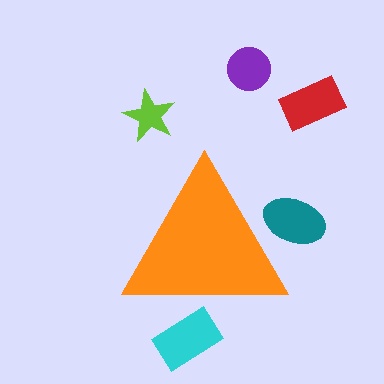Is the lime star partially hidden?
No, the lime star is fully visible.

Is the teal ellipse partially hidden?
Yes, the teal ellipse is partially hidden behind the orange triangle.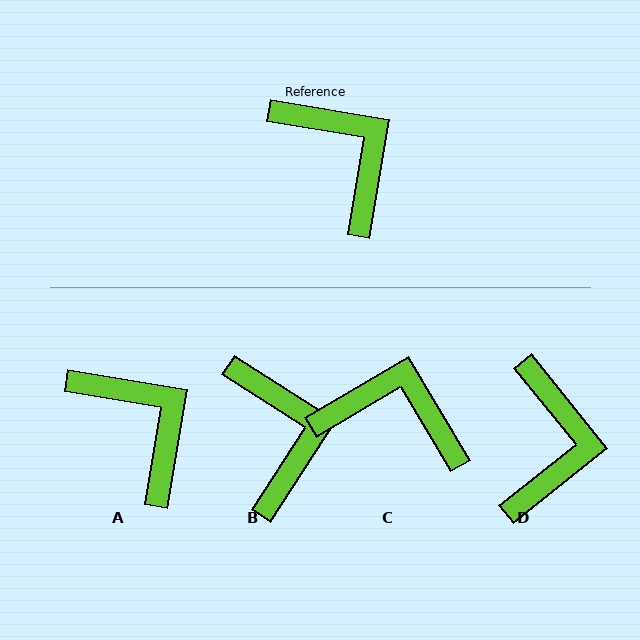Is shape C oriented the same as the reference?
No, it is off by about 40 degrees.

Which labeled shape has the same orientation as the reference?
A.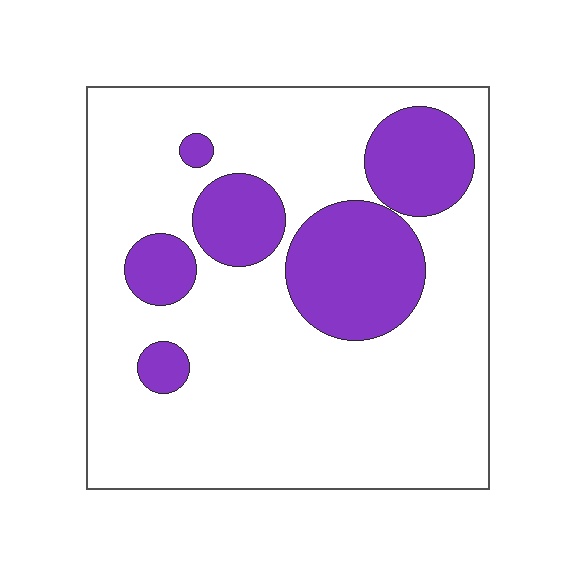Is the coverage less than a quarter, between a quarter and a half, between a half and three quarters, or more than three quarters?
Less than a quarter.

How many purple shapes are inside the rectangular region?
6.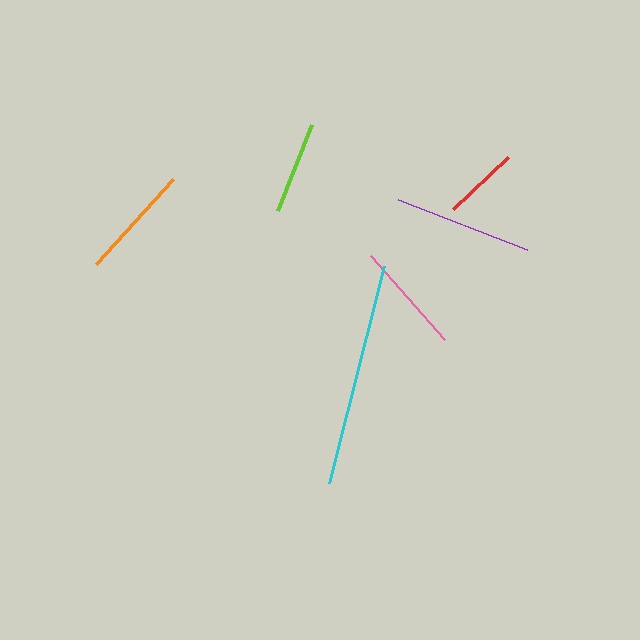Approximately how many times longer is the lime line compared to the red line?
The lime line is approximately 1.2 times the length of the red line.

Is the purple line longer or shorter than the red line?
The purple line is longer than the red line.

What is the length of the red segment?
The red segment is approximately 76 pixels long.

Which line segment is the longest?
The cyan line is the longest at approximately 224 pixels.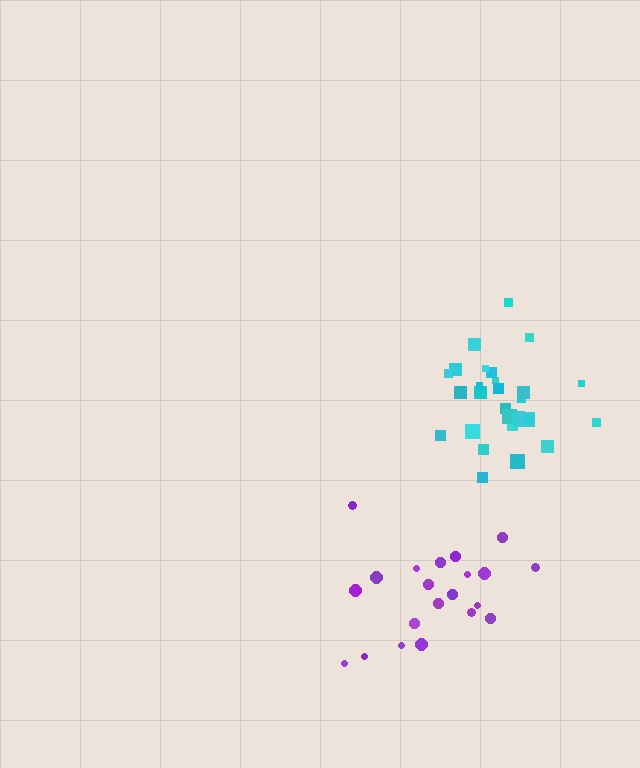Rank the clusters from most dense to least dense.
cyan, purple.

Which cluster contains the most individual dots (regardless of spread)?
Cyan (29).